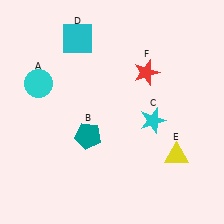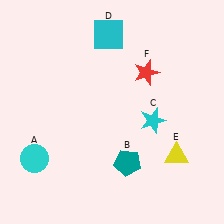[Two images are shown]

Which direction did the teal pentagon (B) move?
The teal pentagon (B) moved right.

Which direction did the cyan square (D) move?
The cyan square (D) moved right.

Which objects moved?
The objects that moved are: the cyan circle (A), the teal pentagon (B), the cyan square (D).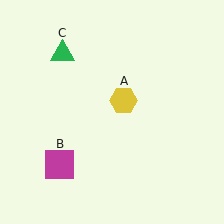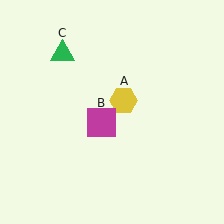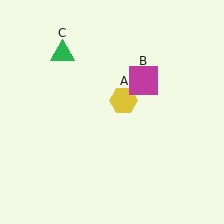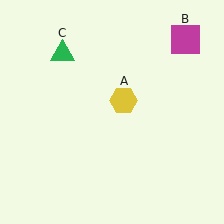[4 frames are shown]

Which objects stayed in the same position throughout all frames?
Yellow hexagon (object A) and green triangle (object C) remained stationary.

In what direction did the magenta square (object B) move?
The magenta square (object B) moved up and to the right.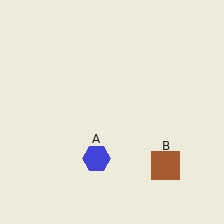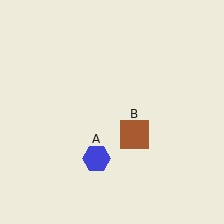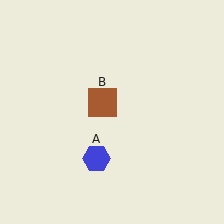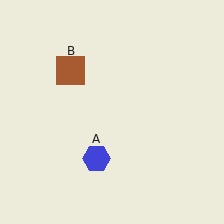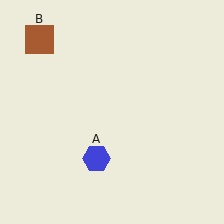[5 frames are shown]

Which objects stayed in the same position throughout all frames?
Blue hexagon (object A) remained stationary.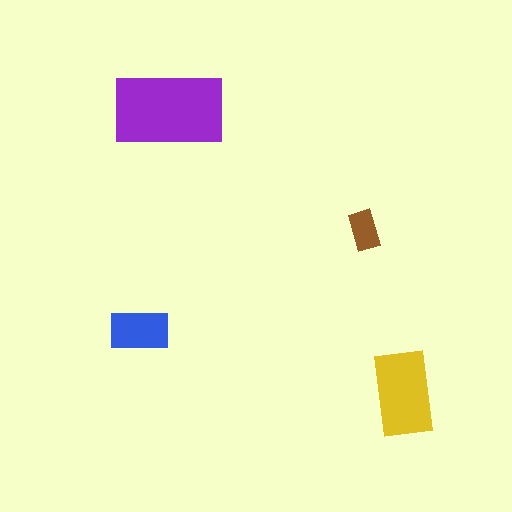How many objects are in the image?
There are 4 objects in the image.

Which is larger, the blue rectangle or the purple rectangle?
The purple one.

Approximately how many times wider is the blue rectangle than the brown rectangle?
About 1.5 times wider.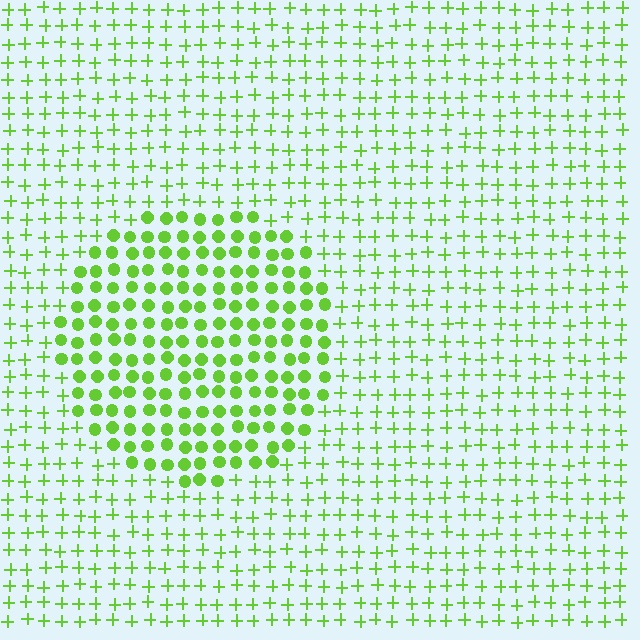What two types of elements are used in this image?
The image uses circles inside the circle region and plus signs outside it.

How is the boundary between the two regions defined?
The boundary is defined by a change in element shape: circles inside vs. plus signs outside. All elements share the same color and spacing.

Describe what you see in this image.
The image is filled with small lime elements arranged in a uniform grid. A circle-shaped region contains circles, while the surrounding area contains plus signs. The boundary is defined purely by the change in element shape.